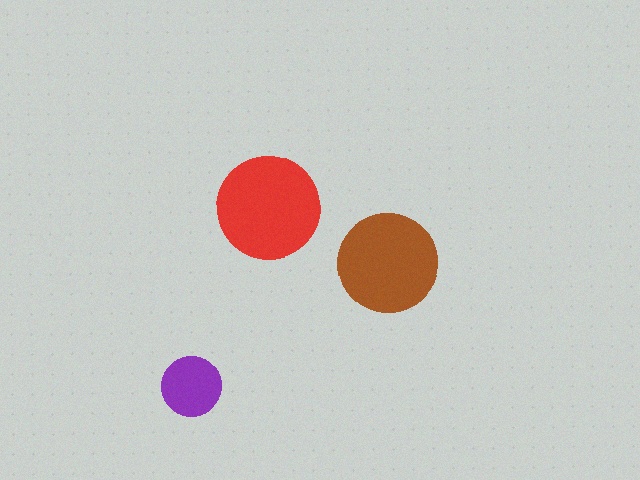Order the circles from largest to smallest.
the red one, the brown one, the purple one.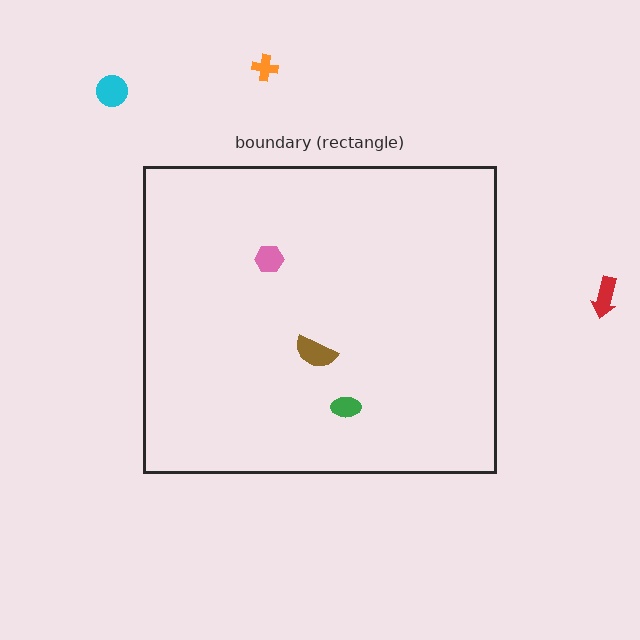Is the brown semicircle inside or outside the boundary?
Inside.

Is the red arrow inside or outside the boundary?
Outside.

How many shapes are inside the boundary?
3 inside, 3 outside.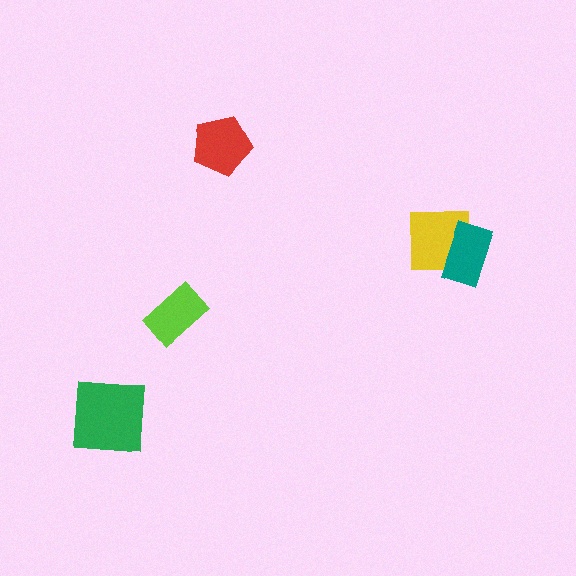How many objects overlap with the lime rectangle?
0 objects overlap with the lime rectangle.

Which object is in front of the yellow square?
The teal rectangle is in front of the yellow square.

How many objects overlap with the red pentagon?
0 objects overlap with the red pentagon.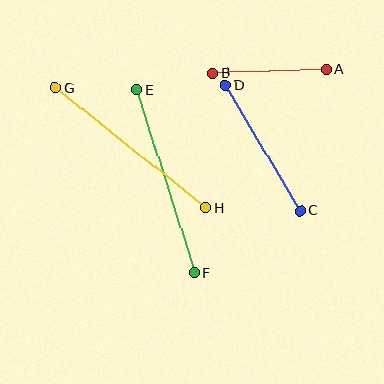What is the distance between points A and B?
The distance is approximately 114 pixels.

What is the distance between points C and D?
The distance is approximately 146 pixels.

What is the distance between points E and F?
The distance is approximately 192 pixels.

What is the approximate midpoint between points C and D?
The midpoint is at approximately (263, 148) pixels.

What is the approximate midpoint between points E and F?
The midpoint is at approximately (165, 181) pixels.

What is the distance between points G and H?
The distance is approximately 193 pixels.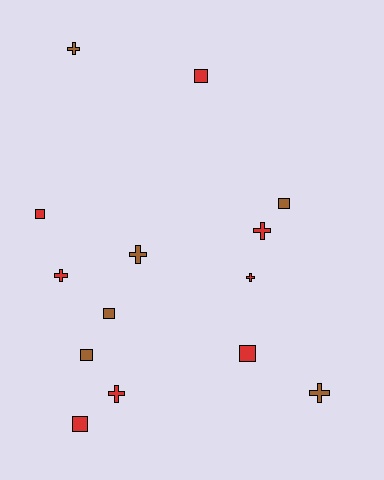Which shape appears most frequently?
Cross, with 7 objects.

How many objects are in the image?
There are 14 objects.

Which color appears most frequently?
Red, with 8 objects.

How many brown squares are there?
There are 3 brown squares.